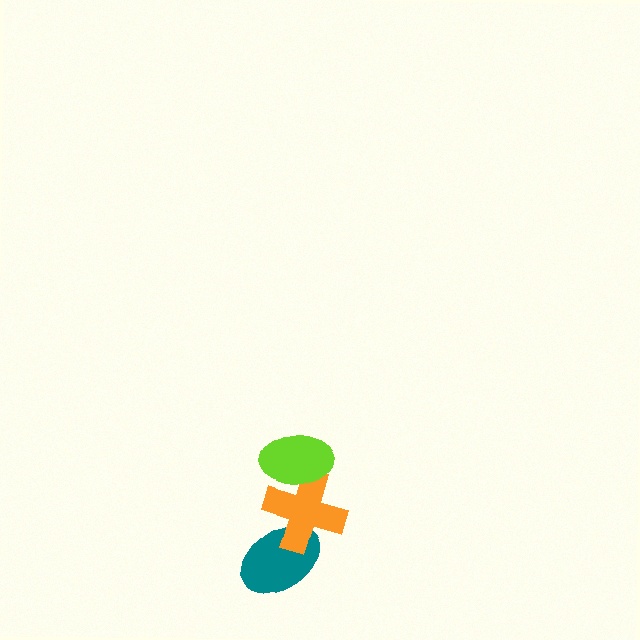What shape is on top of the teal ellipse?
The orange cross is on top of the teal ellipse.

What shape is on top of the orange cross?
The lime ellipse is on top of the orange cross.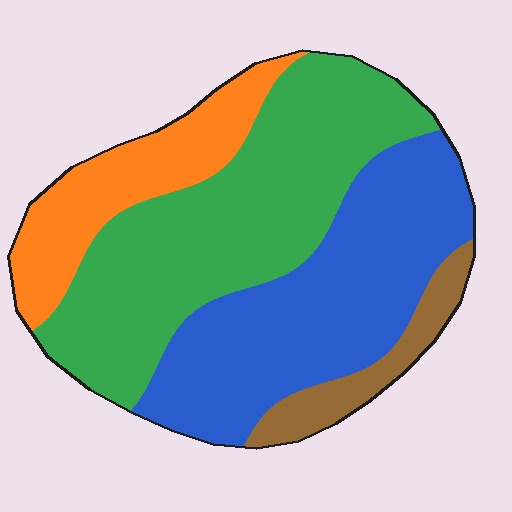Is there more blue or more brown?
Blue.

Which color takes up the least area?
Brown, at roughly 10%.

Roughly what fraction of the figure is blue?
Blue covers around 35% of the figure.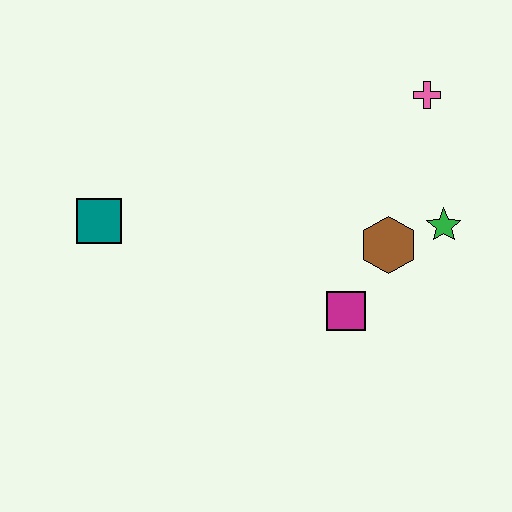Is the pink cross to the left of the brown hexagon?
No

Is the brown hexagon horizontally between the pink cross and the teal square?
Yes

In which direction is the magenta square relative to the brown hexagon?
The magenta square is below the brown hexagon.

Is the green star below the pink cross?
Yes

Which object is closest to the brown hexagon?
The green star is closest to the brown hexagon.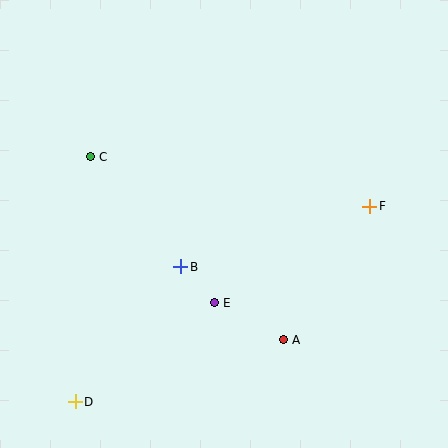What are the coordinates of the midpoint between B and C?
The midpoint between B and C is at (135, 212).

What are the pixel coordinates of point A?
Point A is at (283, 340).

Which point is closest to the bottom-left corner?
Point D is closest to the bottom-left corner.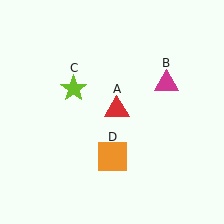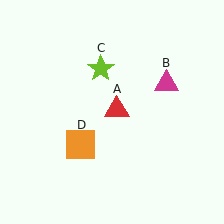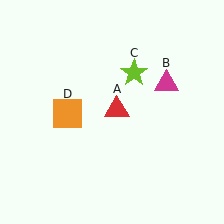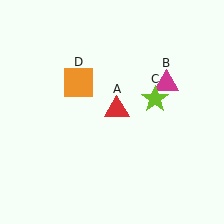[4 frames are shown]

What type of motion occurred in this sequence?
The lime star (object C), orange square (object D) rotated clockwise around the center of the scene.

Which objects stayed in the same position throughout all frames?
Red triangle (object A) and magenta triangle (object B) remained stationary.